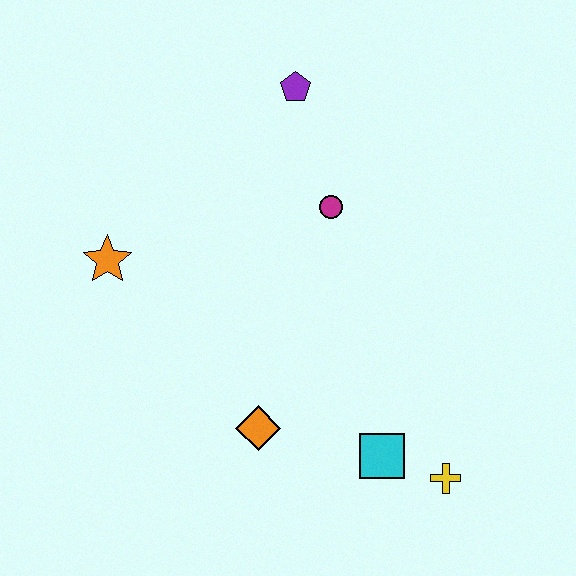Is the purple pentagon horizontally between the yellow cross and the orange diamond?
Yes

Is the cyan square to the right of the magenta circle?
Yes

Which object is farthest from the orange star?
The yellow cross is farthest from the orange star.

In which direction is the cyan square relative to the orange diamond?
The cyan square is to the right of the orange diamond.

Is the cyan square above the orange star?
No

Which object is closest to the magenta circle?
The purple pentagon is closest to the magenta circle.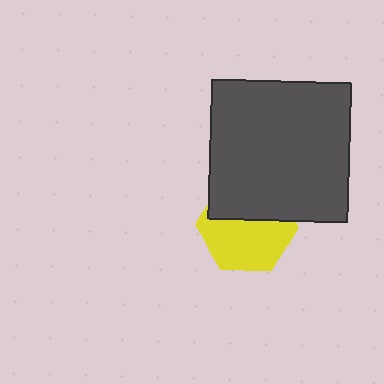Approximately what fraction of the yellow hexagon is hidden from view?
Roughly 42% of the yellow hexagon is hidden behind the dark gray square.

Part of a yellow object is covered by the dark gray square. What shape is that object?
It is a hexagon.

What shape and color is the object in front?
The object in front is a dark gray square.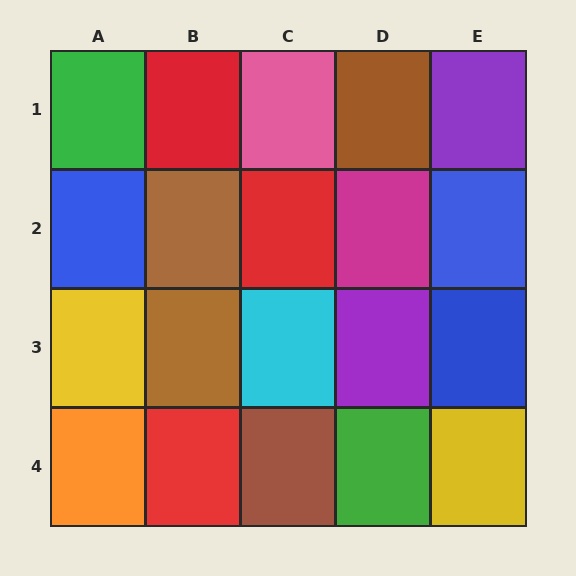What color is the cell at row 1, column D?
Brown.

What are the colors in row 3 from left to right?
Yellow, brown, cyan, purple, blue.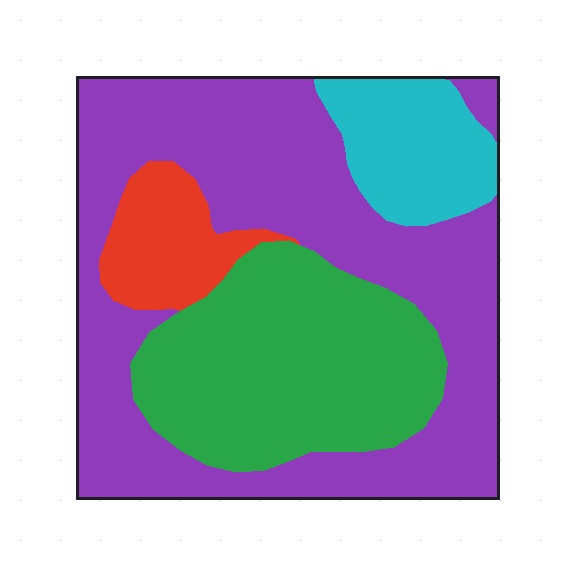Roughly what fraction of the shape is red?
Red takes up less than a sixth of the shape.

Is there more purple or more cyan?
Purple.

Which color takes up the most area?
Purple, at roughly 50%.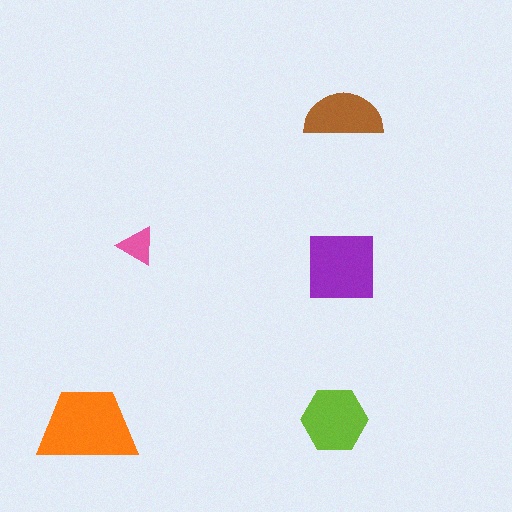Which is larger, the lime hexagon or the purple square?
The purple square.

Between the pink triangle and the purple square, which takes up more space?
The purple square.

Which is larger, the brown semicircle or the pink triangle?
The brown semicircle.